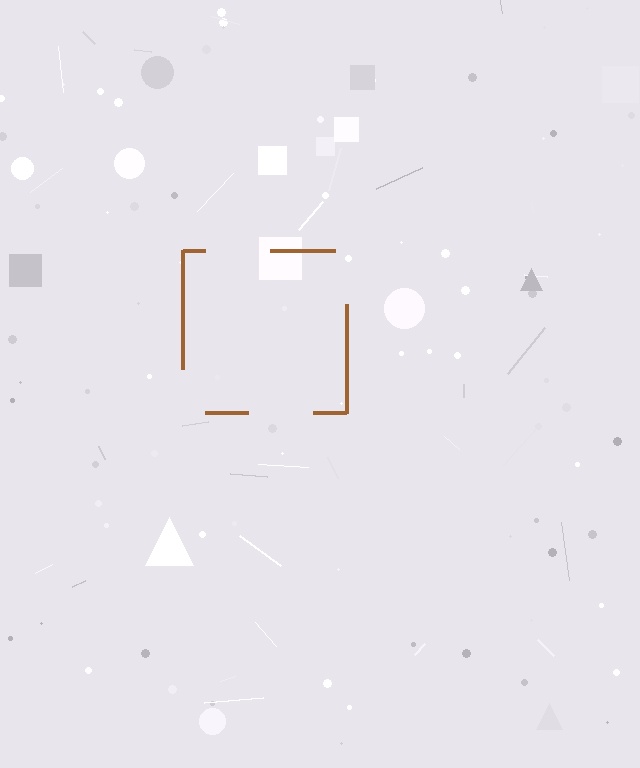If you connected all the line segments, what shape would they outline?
They would outline a square.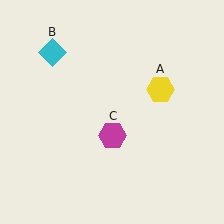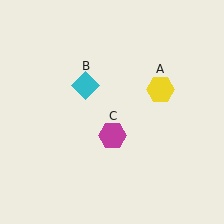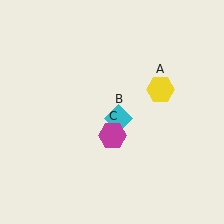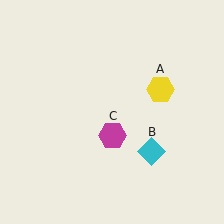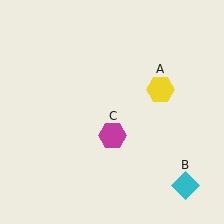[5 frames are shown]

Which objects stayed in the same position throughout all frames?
Yellow hexagon (object A) and magenta hexagon (object C) remained stationary.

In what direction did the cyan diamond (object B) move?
The cyan diamond (object B) moved down and to the right.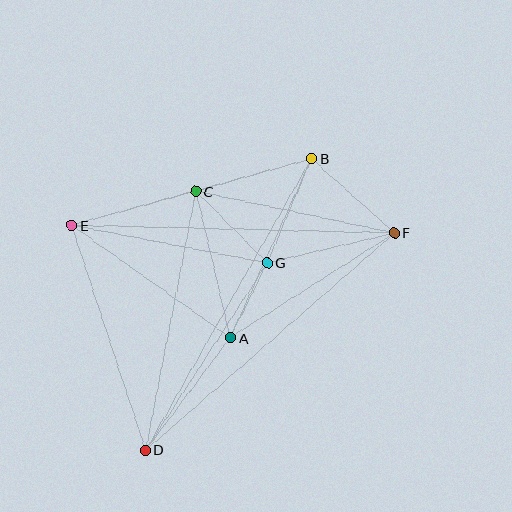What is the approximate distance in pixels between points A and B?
The distance between A and B is approximately 197 pixels.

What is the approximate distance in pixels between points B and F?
The distance between B and F is approximately 111 pixels.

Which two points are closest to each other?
Points A and G are closest to each other.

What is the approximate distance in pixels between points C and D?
The distance between C and D is approximately 264 pixels.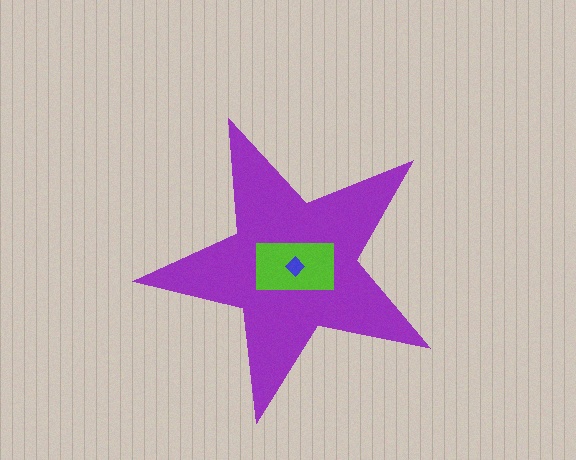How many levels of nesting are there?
3.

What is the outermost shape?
The purple star.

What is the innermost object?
The blue diamond.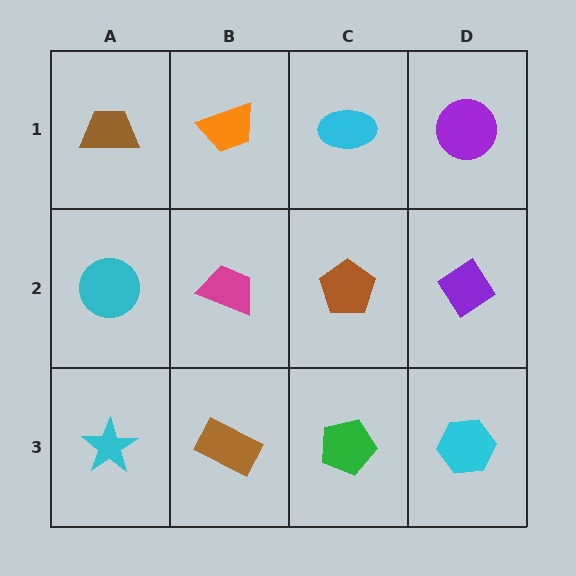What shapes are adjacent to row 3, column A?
A cyan circle (row 2, column A), a brown rectangle (row 3, column B).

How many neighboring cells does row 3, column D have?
2.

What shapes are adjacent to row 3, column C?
A brown pentagon (row 2, column C), a brown rectangle (row 3, column B), a cyan hexagon (row 3, column D).